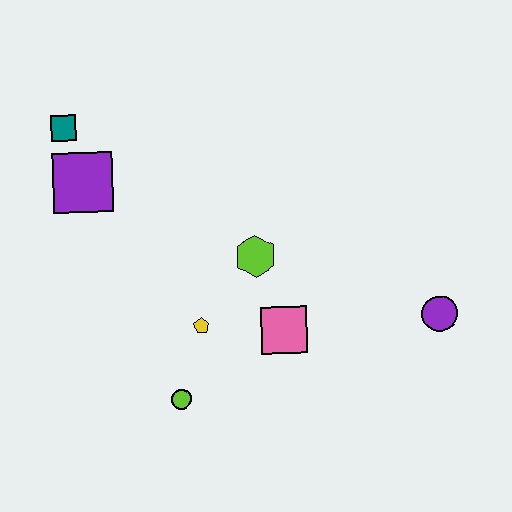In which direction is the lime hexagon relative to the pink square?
The lime hexagon is above the pink square.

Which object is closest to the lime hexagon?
The pink square is closest to the lime hexagon.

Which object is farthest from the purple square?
The purple circle is farthest from the purple square.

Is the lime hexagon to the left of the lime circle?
No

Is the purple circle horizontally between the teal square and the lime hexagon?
No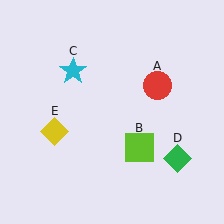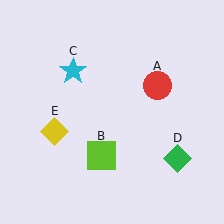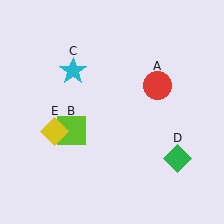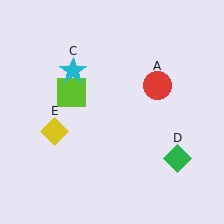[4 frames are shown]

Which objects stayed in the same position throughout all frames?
Red circle (object A) and cyan star (object C) and green diamond (object D) and yellow diamond (object E) remained stationary.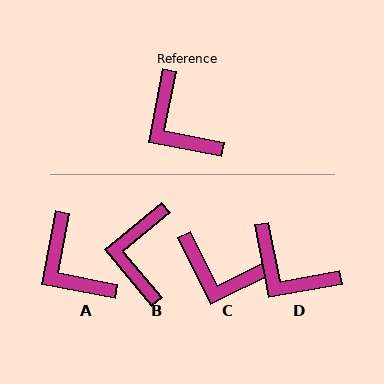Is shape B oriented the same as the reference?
No, it is off by about 40 degrees.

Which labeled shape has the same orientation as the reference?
A.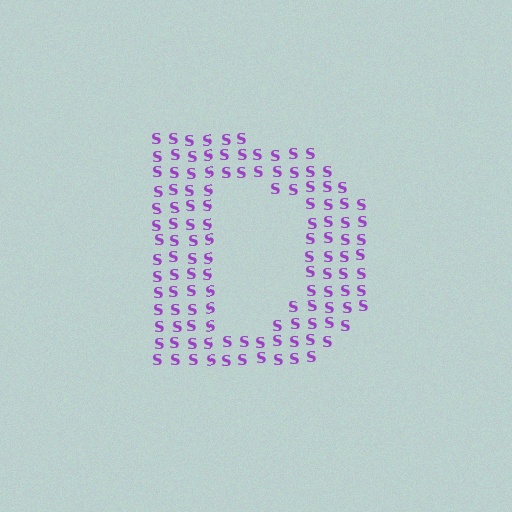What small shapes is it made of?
It is made of small letter S's.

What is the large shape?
The large shape is the letter D.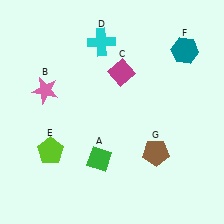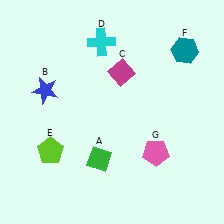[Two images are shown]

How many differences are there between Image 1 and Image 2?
There are 2 differences between the two images.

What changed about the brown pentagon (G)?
In Image 1, G is brown. In Image 2, it changed to pink.